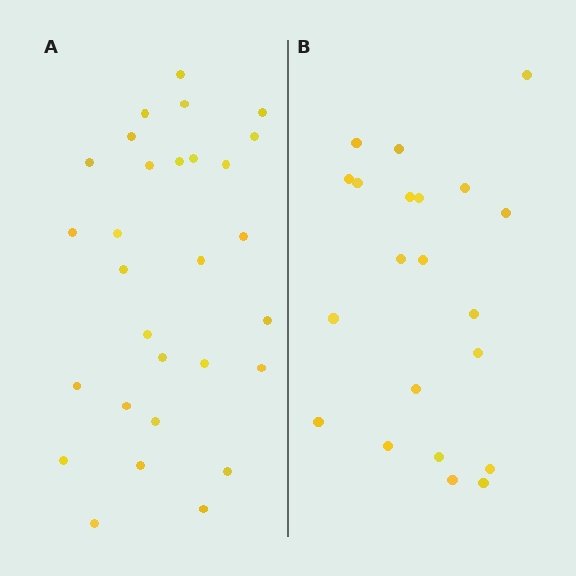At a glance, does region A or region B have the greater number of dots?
Region A (the left region) has more dots.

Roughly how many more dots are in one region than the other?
Region A has roughly 8 or so more dots than region B.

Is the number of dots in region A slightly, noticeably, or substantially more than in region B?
Region A has noticeably more, but not dramatically so. The ratio is roughly 1.4 to 1.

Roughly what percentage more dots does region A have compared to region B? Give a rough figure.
About 40% more.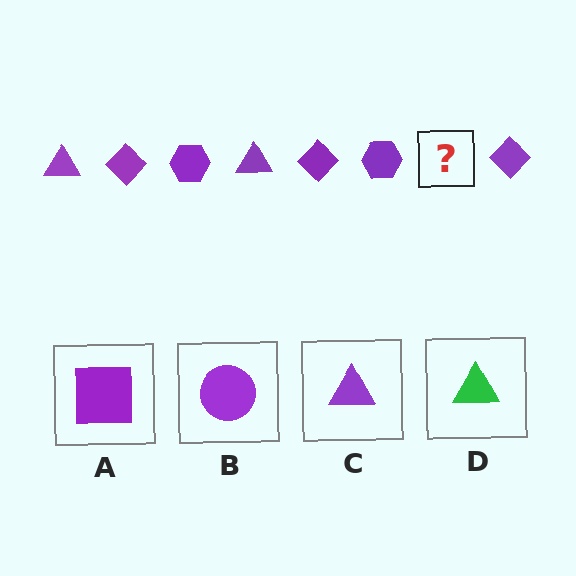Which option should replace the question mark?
Option C.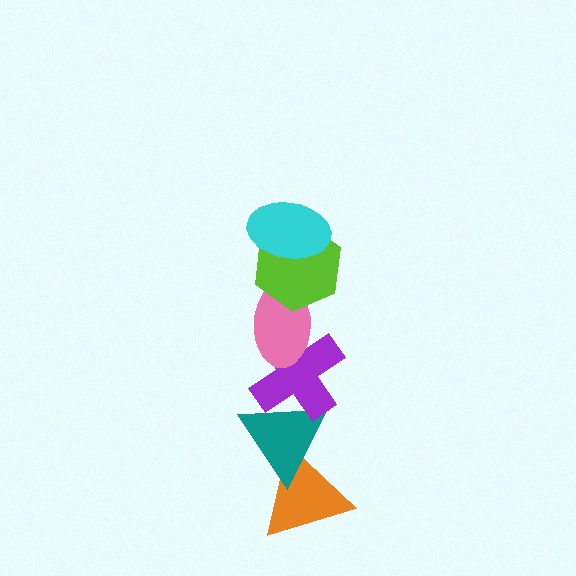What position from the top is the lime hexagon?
The lime hexagon is 2nd from the top.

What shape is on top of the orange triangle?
The teal triangle is on top of the orange triangle.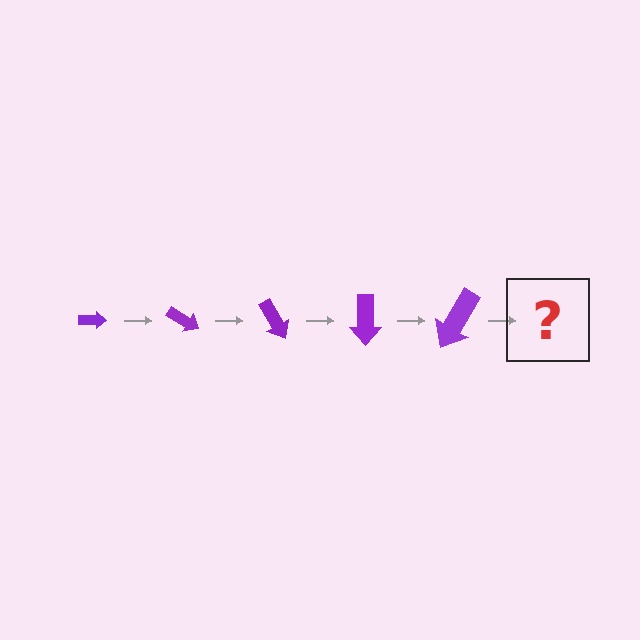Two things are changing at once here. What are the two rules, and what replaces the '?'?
The two rules are that the arrow grows larger each step and it rotates 30 degrees each step. The '?' should be an arrow, larger than the previous one and rotated 150 degrees from the start.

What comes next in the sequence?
The next element should be an arrow, larger than the previous one and rotated 150 degrees from the start.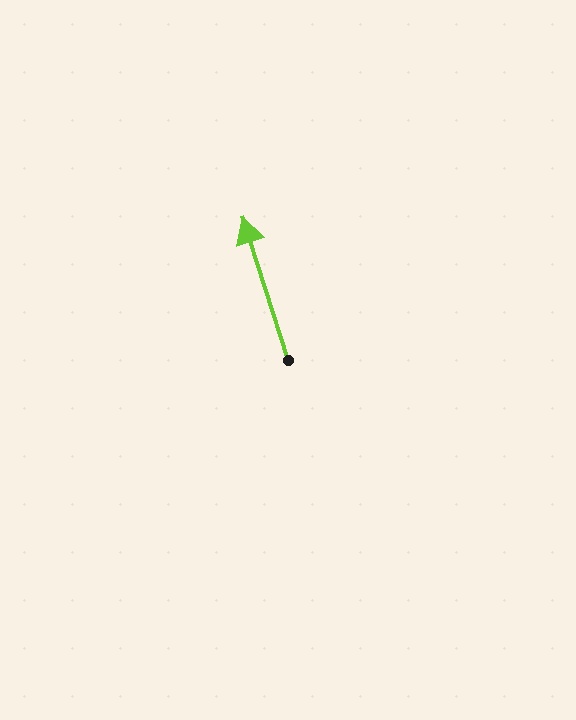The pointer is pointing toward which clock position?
Roughly 11 o'clock.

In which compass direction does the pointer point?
North.